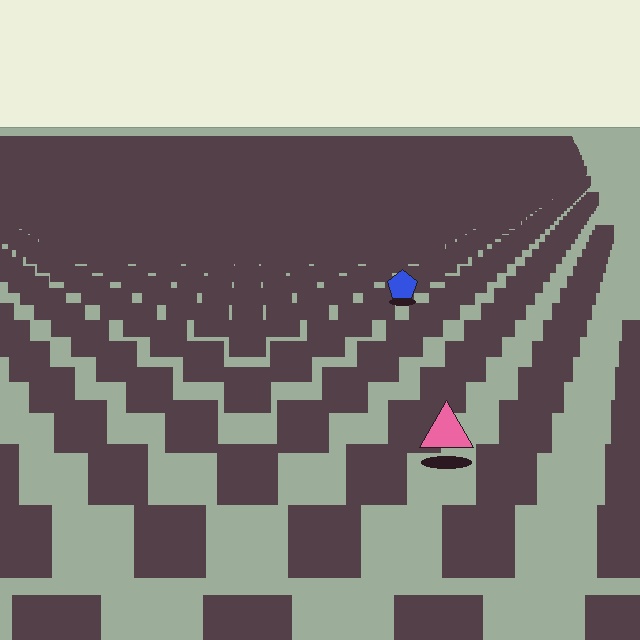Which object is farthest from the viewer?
The blue pentagon is farthest from the viewer. It appears smaller and the ground texture around it is denser.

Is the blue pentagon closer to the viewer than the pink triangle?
No. The pink triangle is closer — you can tell from the texture gradient: the ground texture is coarser near it.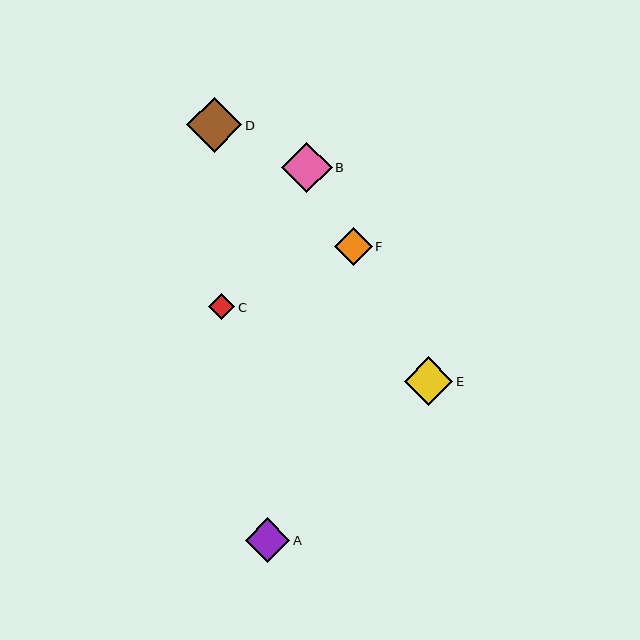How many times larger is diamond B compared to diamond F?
Diamond B is approximately 1.3 times the size of diamond F.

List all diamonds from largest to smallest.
From largest to smallest: D, B, E, A, F, C.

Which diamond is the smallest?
Diamond C is the smallest with a size of approximately 26 pixels.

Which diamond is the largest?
Diamond D is the largest with a size of approximately 55 pixels.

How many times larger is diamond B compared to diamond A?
Diamond B is approximately 1.1 times the size of diamond A.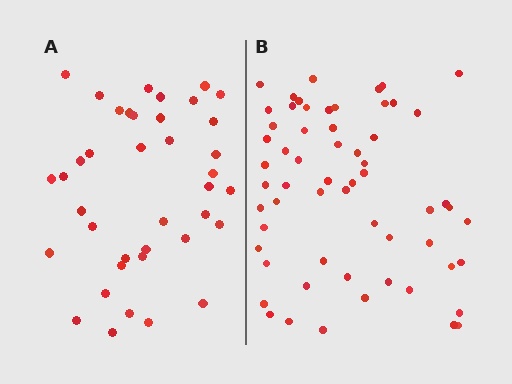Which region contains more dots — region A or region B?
Region B (the right region) has more dots.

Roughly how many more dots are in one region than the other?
Region B has approximately 20 more dots than region A.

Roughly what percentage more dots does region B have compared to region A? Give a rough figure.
About 55% more.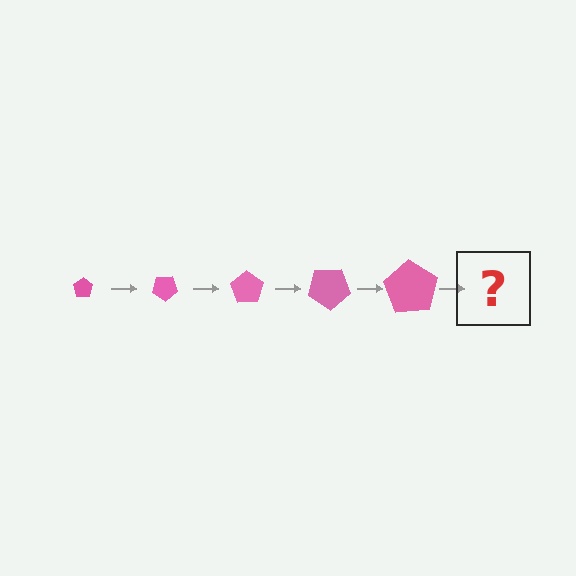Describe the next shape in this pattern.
It should be a pentagon, larger than the previous one and rotated 175 degrees from the start.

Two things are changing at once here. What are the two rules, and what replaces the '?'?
The two rules are that the pentagon grows larger each step and it rotates 35 degrees each step. The '?' should be a pentagon, larger than the previous one and rotated 175 degrees from the start.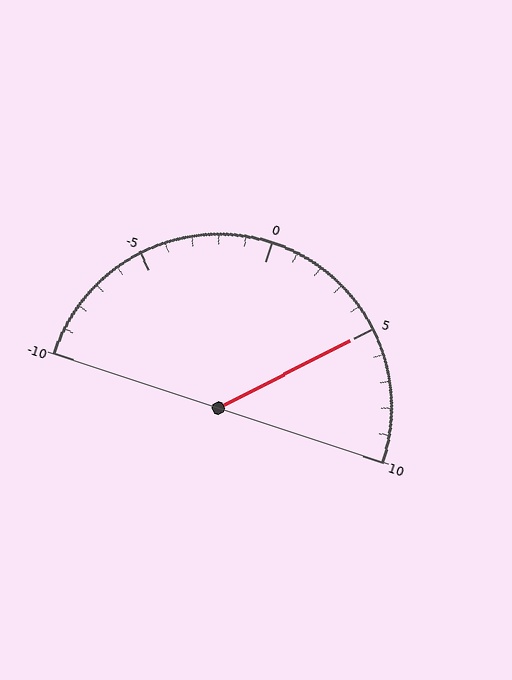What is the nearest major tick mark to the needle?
The nearest major tick mark is 5.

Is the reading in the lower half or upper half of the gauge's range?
The reading is in the upper half of the range (-10 to 10).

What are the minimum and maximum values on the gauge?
The gauge ranges from -10 to 10.